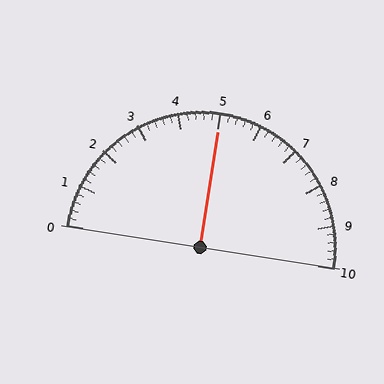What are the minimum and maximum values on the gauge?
The gauge ranges from 0 to 10.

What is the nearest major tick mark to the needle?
The nearest major tick mark is 5.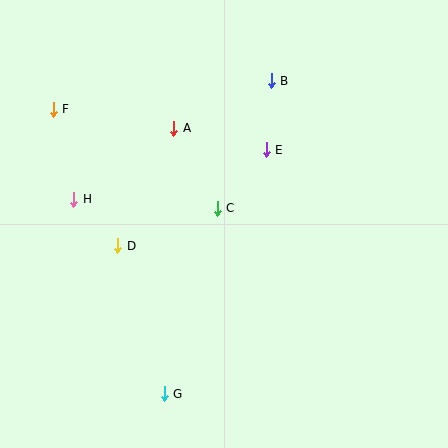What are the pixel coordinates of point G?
Point G is at (164, 394).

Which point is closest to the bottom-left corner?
Point G is closest to the bottom-left corner.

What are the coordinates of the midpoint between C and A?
The midpoint between C and A is at (195, 168).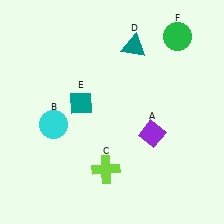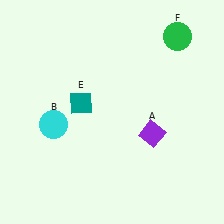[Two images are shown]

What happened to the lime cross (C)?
The lime cross (C) was removed in Image 2. It was in the bottom-left area of Image 1.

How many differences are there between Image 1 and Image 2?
There are 2 differences between the two images.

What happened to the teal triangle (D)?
The teal triangle (D) was removed in Image 2. It was in the top-right area of Image 1.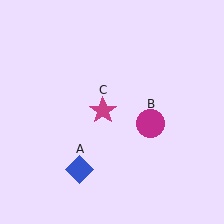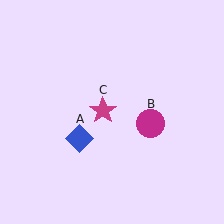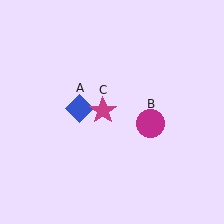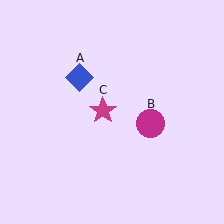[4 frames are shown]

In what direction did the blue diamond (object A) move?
The blue diamond (object A) moved up.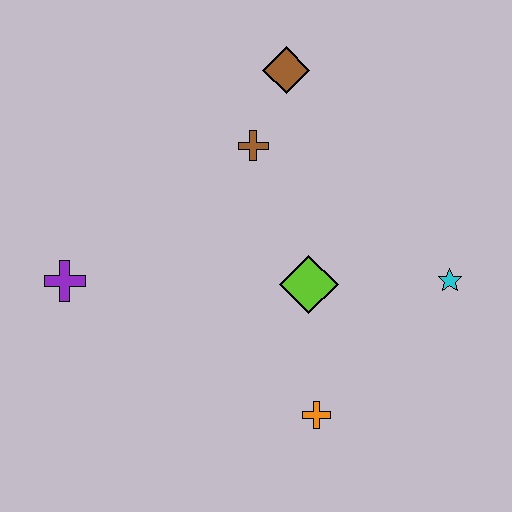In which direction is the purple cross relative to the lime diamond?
The purple cross is to the left of the lime diamond.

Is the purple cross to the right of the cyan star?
No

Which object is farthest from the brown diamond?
The orange cross is farthest from the brown diamond.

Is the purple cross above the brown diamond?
No